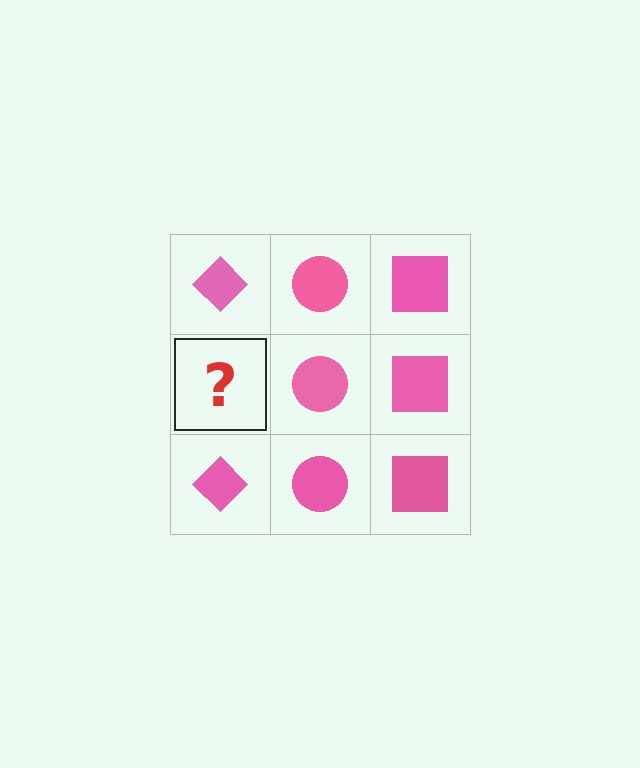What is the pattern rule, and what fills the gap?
The rule is that each column has a consistent shape. The gap should be filled with a pink diamond.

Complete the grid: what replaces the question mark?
The question mark should be replaced with a pink diamond.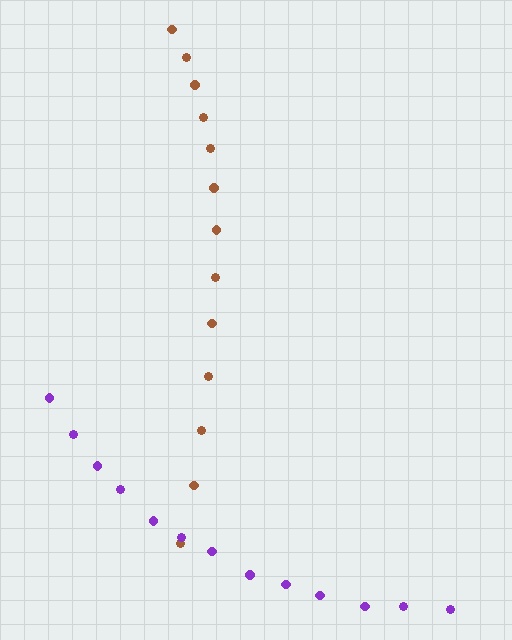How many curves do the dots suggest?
There are 2 distinct paths.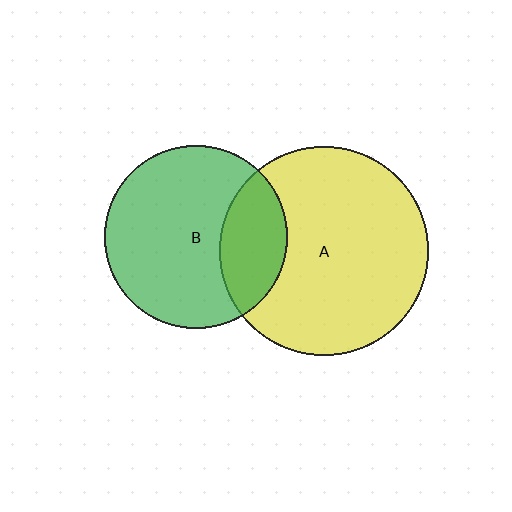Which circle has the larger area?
Circle A (yellow).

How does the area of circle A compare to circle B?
Approximately 1.3 times.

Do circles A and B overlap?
Yes.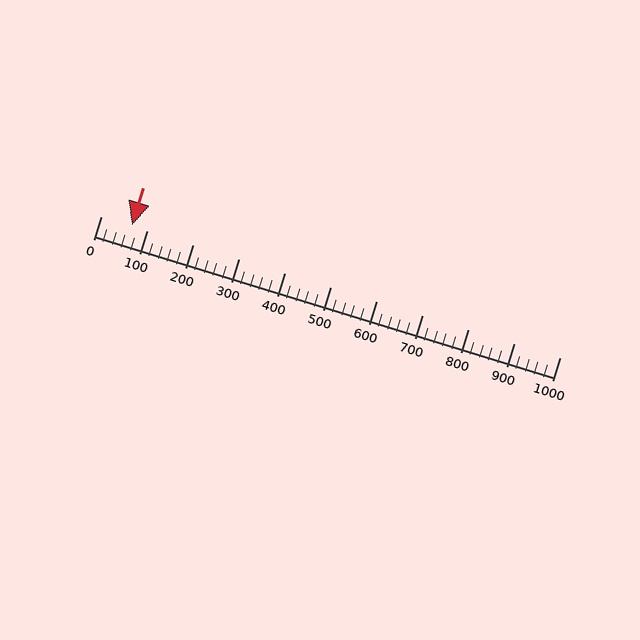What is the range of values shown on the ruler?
The ruler shows values from 0 to 1000.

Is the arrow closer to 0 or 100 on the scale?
The arrow is closer to 100.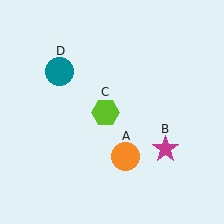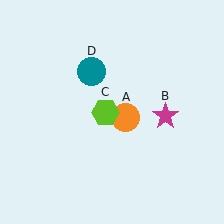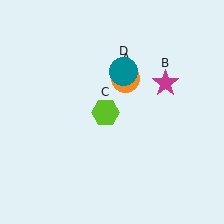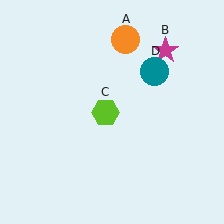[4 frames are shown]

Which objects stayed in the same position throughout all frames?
Lime hexagon (object C) remained stationary.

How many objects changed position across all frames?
3 objects changed position: orange circle (object A), magenta star (object B), teal circle (object D).